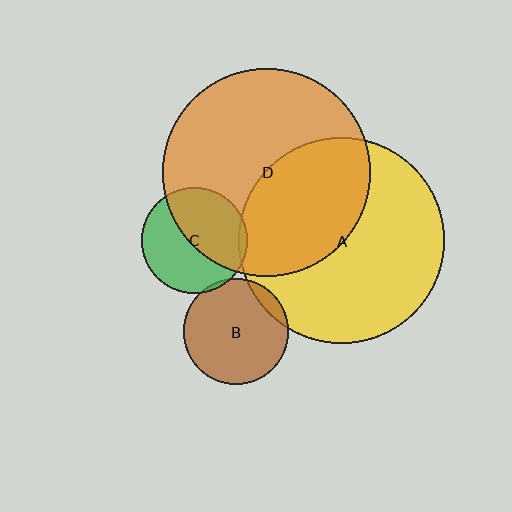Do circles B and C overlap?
Yes.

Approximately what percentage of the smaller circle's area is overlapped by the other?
Approximately 5%.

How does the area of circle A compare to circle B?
Approximately 3.8 times.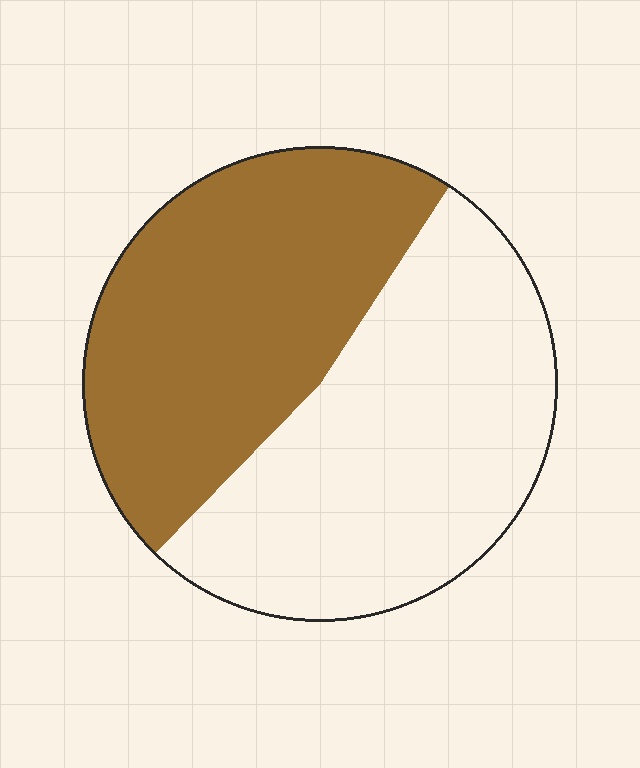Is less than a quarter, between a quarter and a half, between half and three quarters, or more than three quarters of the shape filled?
Between a quarter and a half.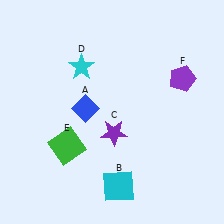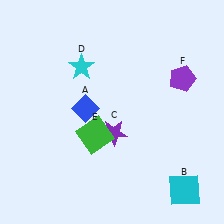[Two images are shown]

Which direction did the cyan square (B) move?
The cyan square (B) moved right.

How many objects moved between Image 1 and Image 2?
2 objects moved between the two images.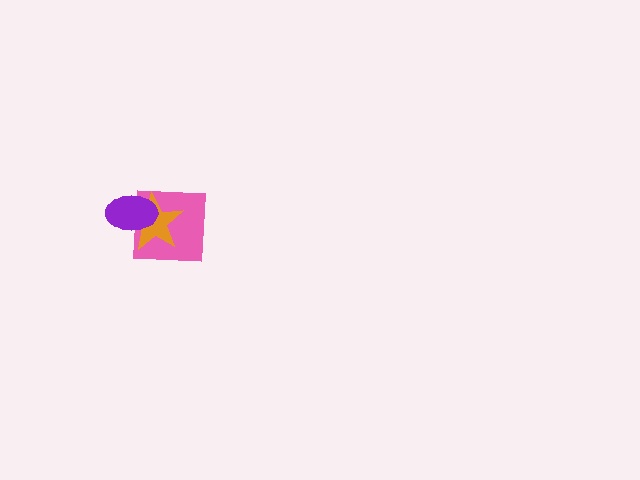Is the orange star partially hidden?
Yes, it is partially covered by another shape.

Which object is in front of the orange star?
The purple ellipse is in front of the orange star.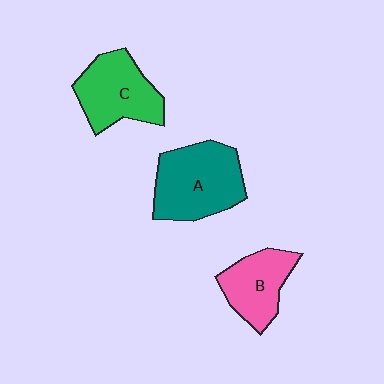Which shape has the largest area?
Shape A (teal).